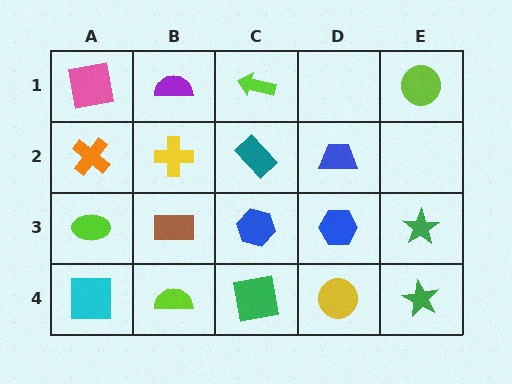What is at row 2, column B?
A yellow cross.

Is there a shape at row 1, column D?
No, that cell is empty.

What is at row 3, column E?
A green star.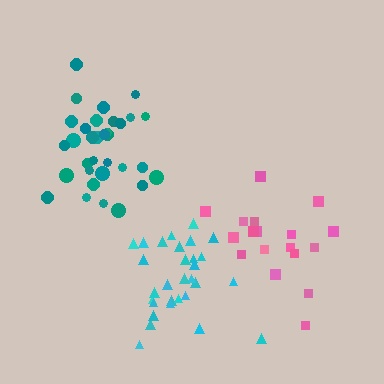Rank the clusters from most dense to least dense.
teal, cyan, pink.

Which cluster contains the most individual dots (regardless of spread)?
Teal (35).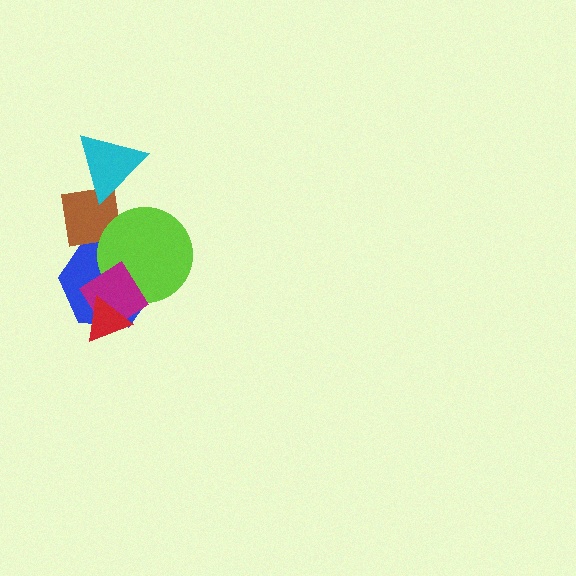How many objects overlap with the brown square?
4 objects overlap with the brown square.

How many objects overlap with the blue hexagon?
5 objects overlap with the blue hexagon.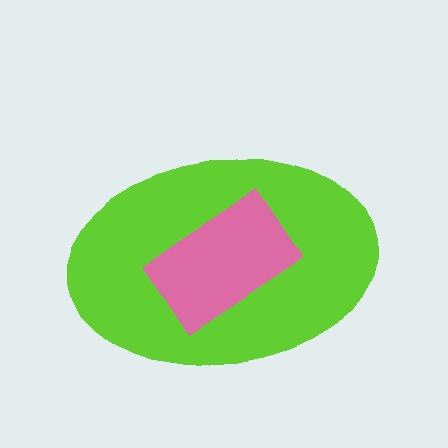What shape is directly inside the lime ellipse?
The pink rectangle.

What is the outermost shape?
The lime ellipse.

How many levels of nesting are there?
2.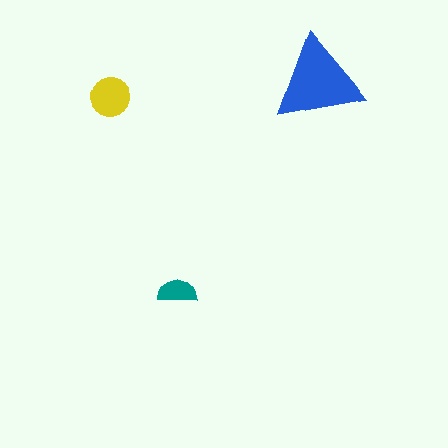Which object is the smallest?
The teal semicircle.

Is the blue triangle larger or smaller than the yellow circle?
Larger.